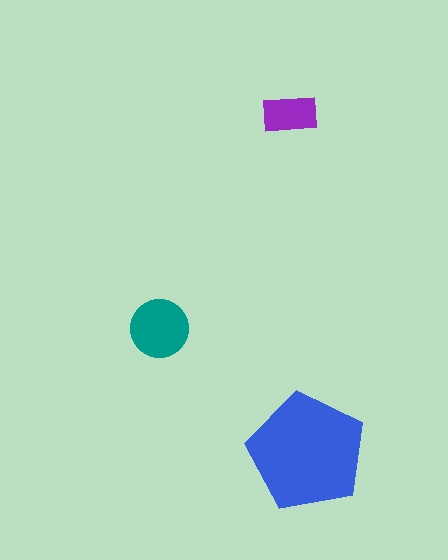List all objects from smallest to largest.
The purple rectangle, the teal circle, the blue pentagon.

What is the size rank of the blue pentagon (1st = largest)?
1st.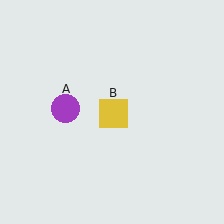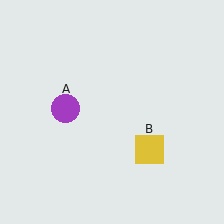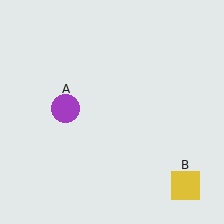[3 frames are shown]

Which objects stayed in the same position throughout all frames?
Purple circle (object A) remained stationary.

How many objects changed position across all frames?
1 object changed position: yellow square (object B).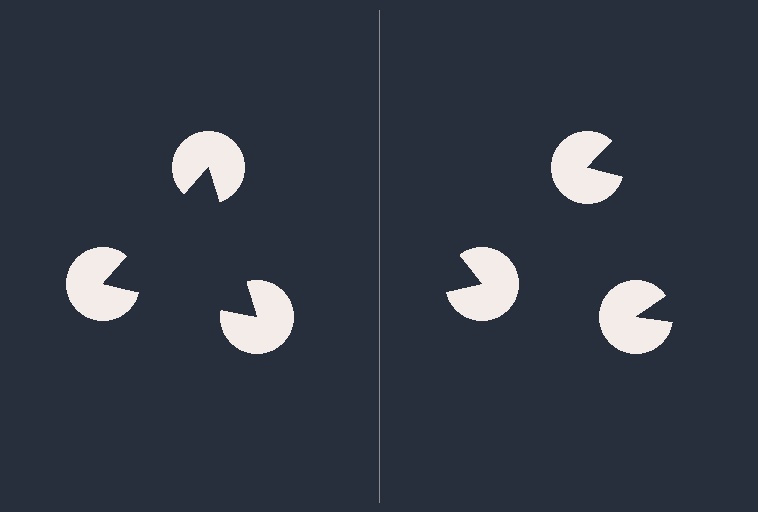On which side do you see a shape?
An illusory triangle appears on the left side. On the right side the wedge cuts are rotated, so no coherent shape forms.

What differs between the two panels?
The pac-man discs are positioned identically on both sides; only the wedge orientations differ. On the left they align to a triangle; on the right they are misaligned.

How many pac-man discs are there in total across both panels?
6 — 3 on each side.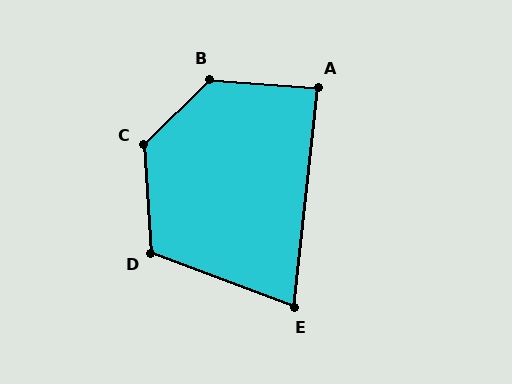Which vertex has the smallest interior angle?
E, at approximately 76 degrees.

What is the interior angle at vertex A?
Approximately 88 degrees (approximately right).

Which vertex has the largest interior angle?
C, at approximately 131 degrees.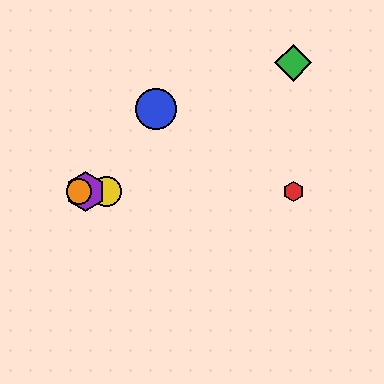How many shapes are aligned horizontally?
4 shapes (the red hexagon, the yellow circle, the purple hexagon, the orange circle) are aligned horizontally.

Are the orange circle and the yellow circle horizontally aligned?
Yes, both are at y≈191.